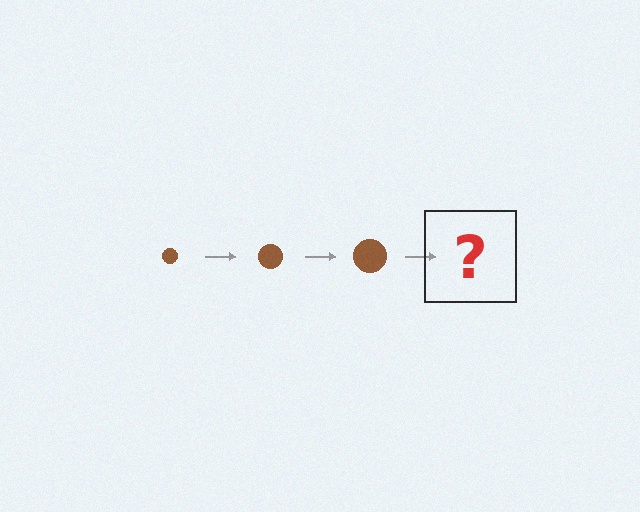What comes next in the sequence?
The next element should be a brown circle, larger than the previous one.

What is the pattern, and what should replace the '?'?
The pattern is that the circle gets progressively larger each step. The '?' should be a brown circle, larger than the previous one.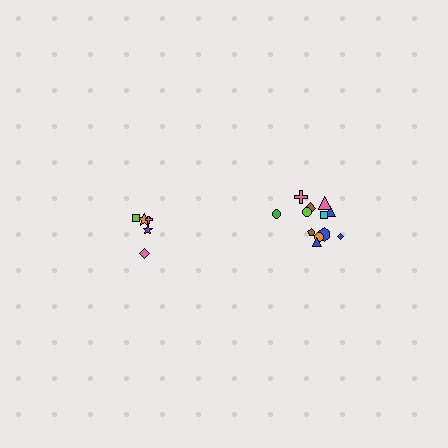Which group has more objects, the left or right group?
The right group.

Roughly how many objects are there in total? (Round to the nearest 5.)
Roughly 15 objects in total.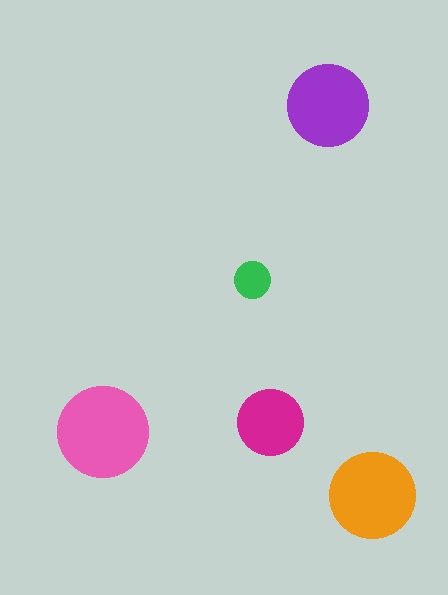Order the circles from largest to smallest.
the pink one, the orange one, the purple one, the magenta one, the green one.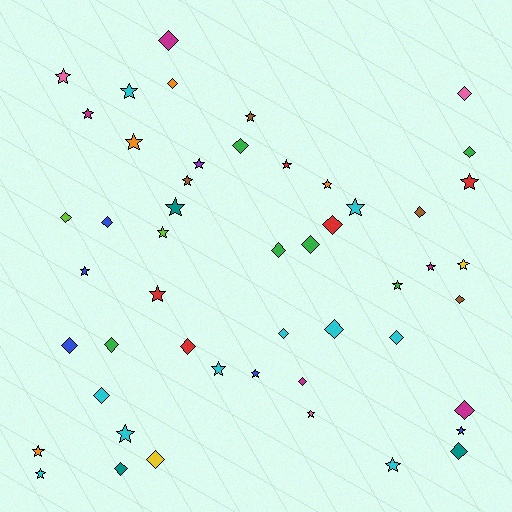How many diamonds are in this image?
There are 24 diamonds.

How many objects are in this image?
There are 50 objects.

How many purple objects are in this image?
There is 1 purple object.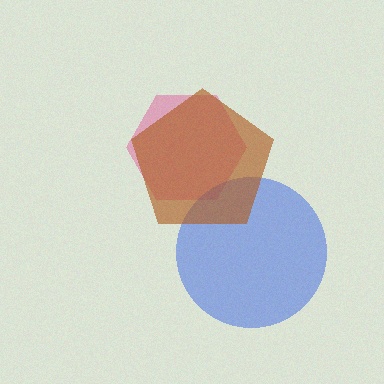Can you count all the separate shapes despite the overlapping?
Yes, there are 3 separate shapes.